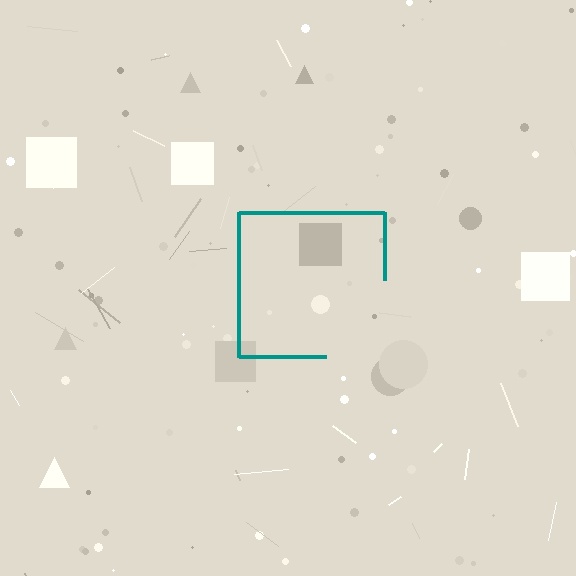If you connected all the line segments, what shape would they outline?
They would outline a square.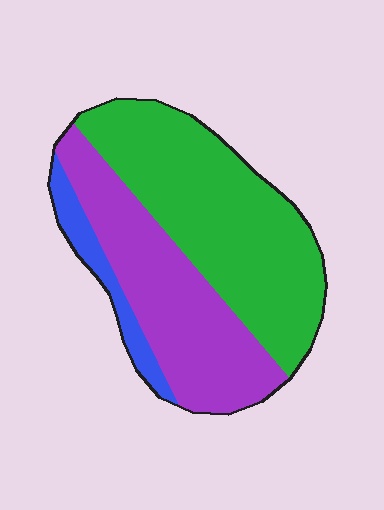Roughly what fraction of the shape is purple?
Purple covers around 40% of the shape.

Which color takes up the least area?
Blue, at roughly 10%.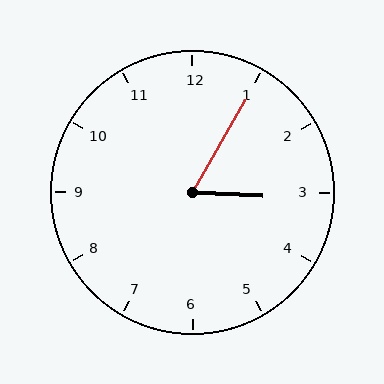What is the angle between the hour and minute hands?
Approximately 62 degrees.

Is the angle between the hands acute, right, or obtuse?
It is acute.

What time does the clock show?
3:05.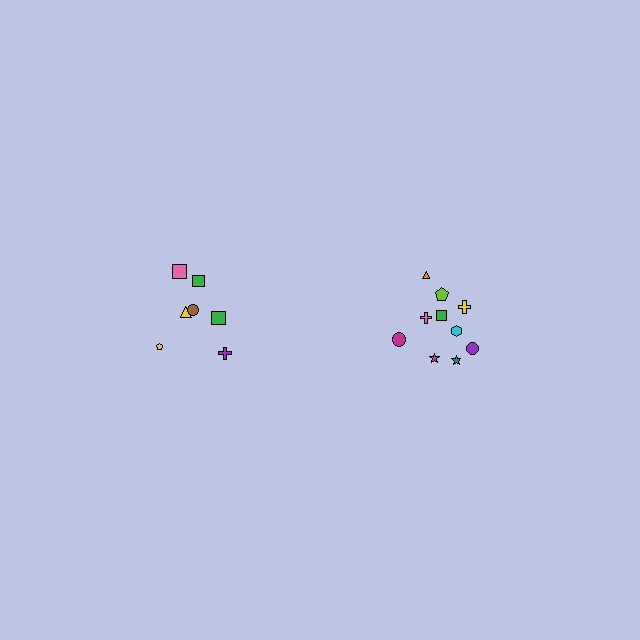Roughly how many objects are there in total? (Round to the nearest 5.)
Roughly 15 objects in total.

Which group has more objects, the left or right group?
The right group.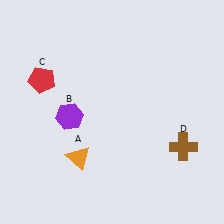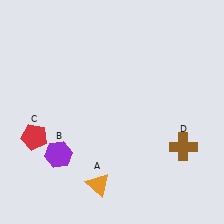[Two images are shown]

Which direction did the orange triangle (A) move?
The orange triangle (A) moved down.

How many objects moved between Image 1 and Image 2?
3 objects moved between the two images.